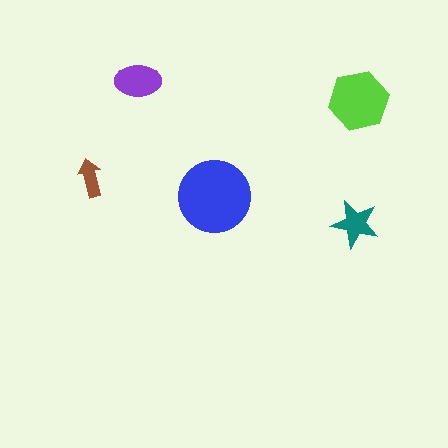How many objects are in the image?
There are 5 objects in the image.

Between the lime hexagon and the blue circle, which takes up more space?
The blue circle.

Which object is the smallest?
The brown arrow.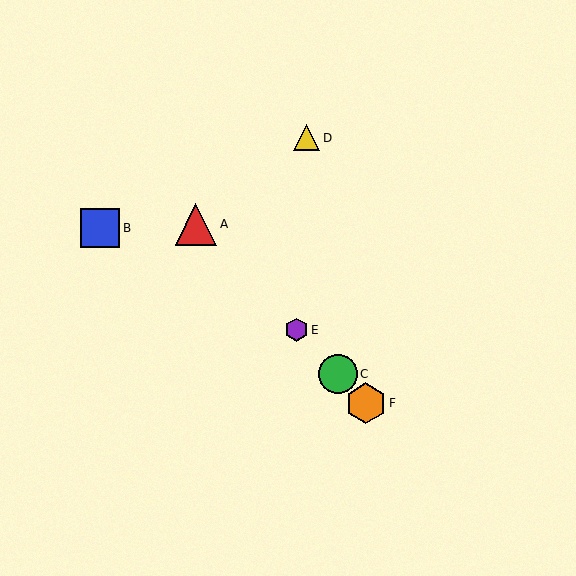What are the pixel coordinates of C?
Object C is at (338, 374).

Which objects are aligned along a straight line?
Objects A, C, E, F are aligned along a straight line.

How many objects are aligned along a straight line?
4 objects (A, C, E, F) are aligned along a straight line.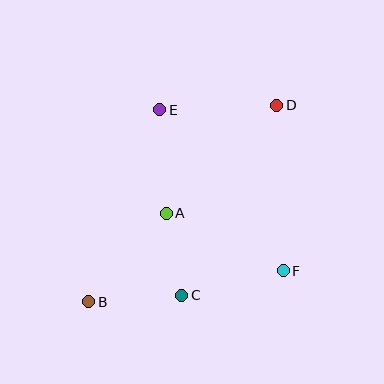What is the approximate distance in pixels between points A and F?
The distance between A and F is approximately 130 pixels.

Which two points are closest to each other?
Points A and C are closest to each other.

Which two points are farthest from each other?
Points B and D are farthest from each other.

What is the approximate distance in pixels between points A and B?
The distance between A and B is approximately 117 pixels.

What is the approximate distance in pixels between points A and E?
The distance between A and E is approximately 104 pixels.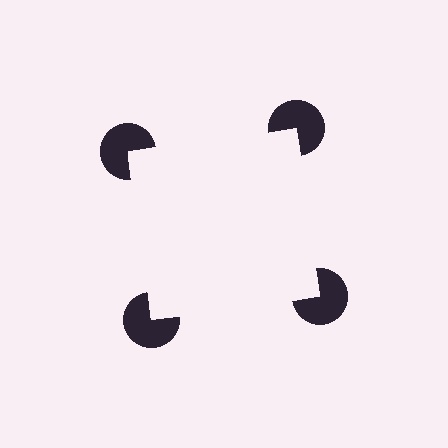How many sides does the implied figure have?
4 sides.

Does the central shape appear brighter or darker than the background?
It typically appears slightly brighter than the background, even though no actual brightness change is drawn.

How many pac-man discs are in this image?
There are 4 — one at each vertex of the illusory square.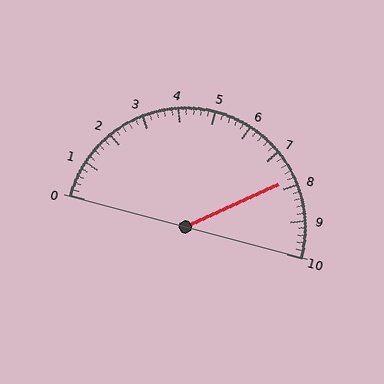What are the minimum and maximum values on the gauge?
The gauge ranges from 0 to 10.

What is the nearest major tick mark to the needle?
The nearest major tick mark is 8.